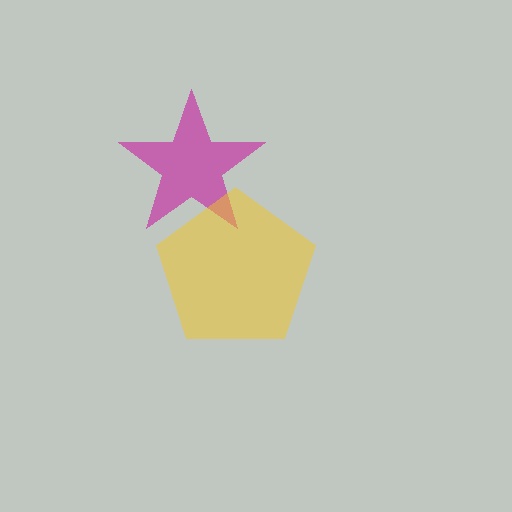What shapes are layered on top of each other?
The layered shapes are: a magenta star, a yellow pentagon.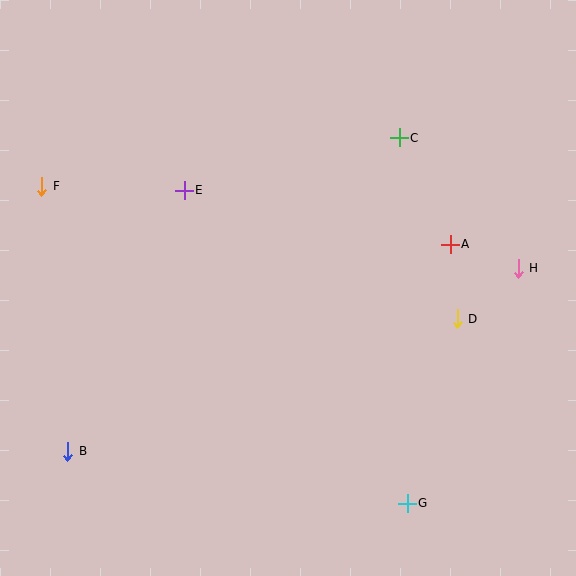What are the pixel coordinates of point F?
Point F is at (42, 186).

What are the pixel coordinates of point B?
Point B is at (68, 451).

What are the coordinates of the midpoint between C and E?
The midpoint between C and E is at (292, 164).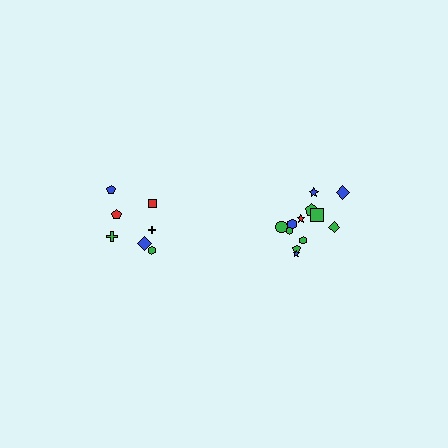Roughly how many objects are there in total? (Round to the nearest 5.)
Roughly 20 objects in total.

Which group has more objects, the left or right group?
The right group.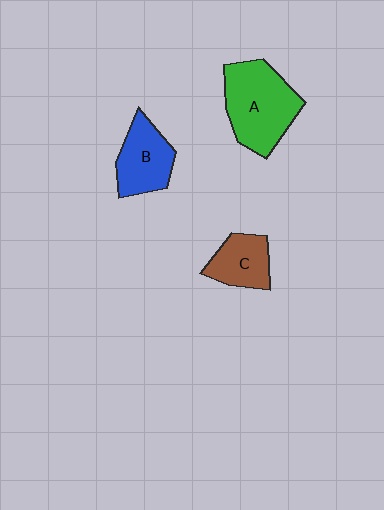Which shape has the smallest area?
Shape C (brown).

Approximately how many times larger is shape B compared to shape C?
Approximately 1.2 times.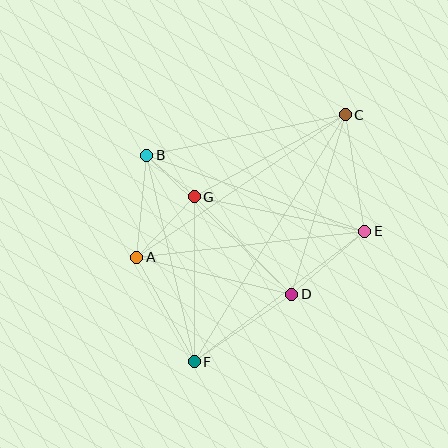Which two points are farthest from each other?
Points C and F are farthest from each other.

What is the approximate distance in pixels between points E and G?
The distance between E and G is approximately 174 pixels.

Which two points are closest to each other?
Points B and G are closest to each other.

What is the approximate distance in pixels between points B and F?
The distance between B and F is approximately 212 pixels.